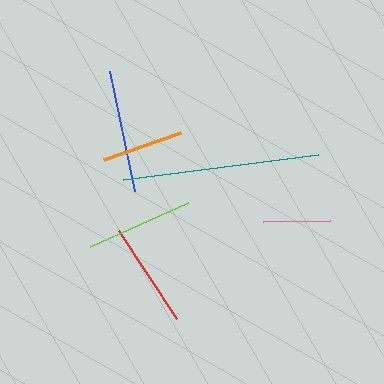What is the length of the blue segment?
The blue segment is approximately 122 pixels long.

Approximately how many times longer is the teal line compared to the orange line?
The teal line is approximately 2.4 times the length of the orange line.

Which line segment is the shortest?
The pink line is the shortest at approximately 67 pixels.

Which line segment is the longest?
The teal line is the longest at approximately 197 pixels.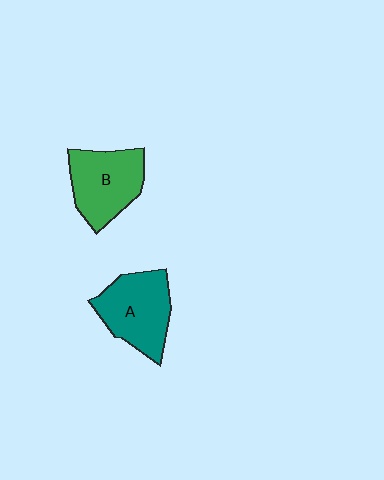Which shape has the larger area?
Shape A (teal).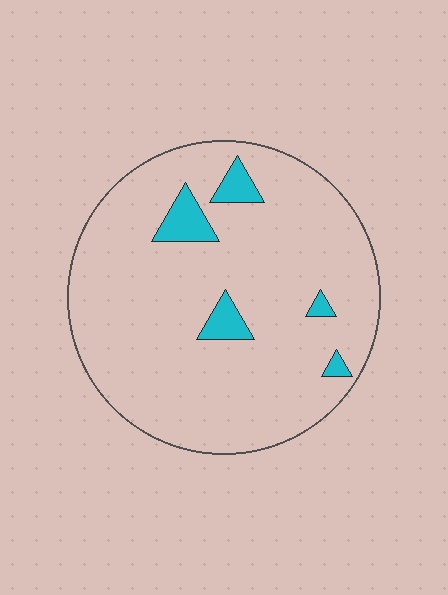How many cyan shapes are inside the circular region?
5.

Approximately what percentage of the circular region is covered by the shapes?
Approximately 10%.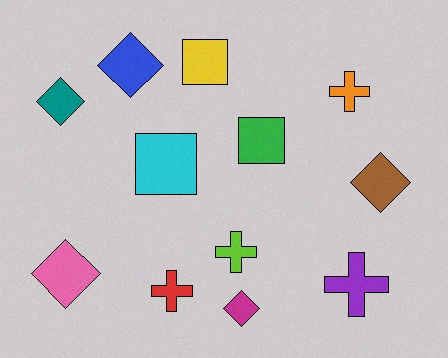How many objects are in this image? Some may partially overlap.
There are 12 objects.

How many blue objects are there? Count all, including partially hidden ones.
There is 1 blue object.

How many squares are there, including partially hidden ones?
There are 3 squares.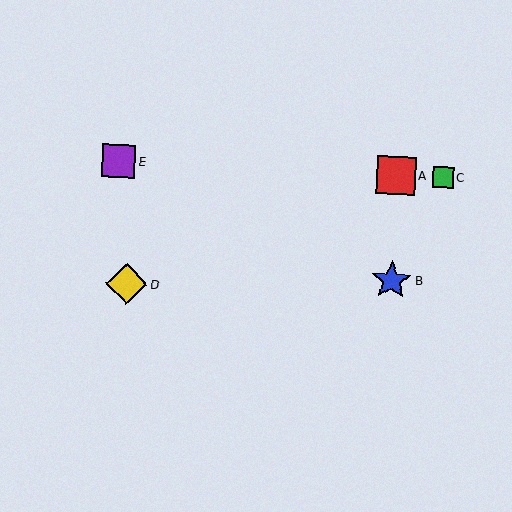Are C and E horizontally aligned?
Yes, both are at y≈178.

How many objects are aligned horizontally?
3 objects (A, C, E) are aligned horizontally.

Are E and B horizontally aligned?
No, E is at y≈161 and B is at y≈280.